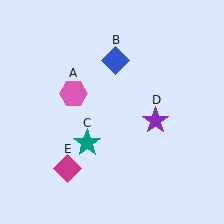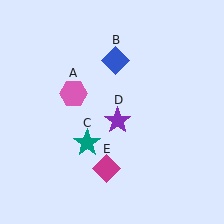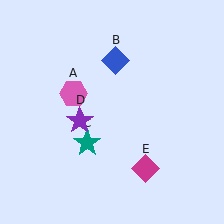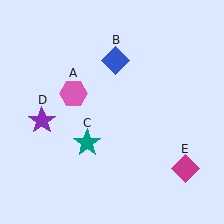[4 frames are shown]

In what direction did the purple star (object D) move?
The purple star (object D) moved left.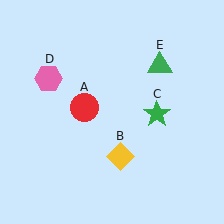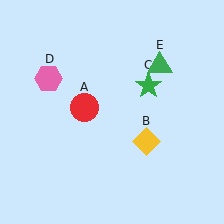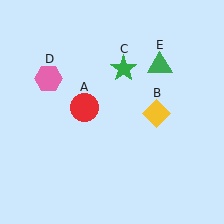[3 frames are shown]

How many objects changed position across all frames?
2 objects changed position: yellow diamond (object B), green star (object C).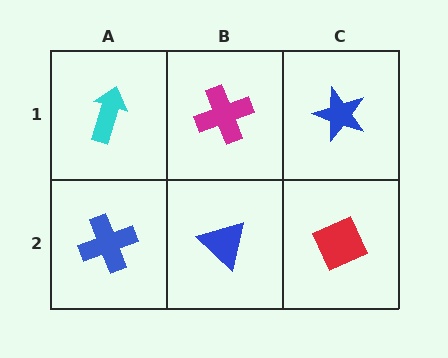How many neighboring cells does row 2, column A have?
2.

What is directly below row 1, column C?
A red diamond.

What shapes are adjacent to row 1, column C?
A red diamond (row 2, column C), a magenta cross (row 1, column B).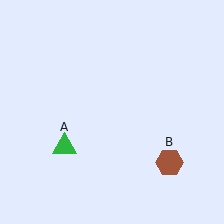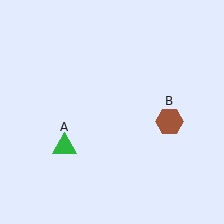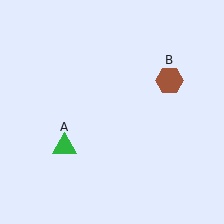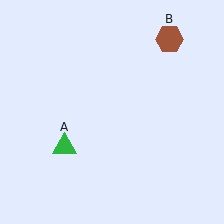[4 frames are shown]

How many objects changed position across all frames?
1 object changed position: brown hexagon (object B).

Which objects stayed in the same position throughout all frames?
Green triangle (object A) remained stationary.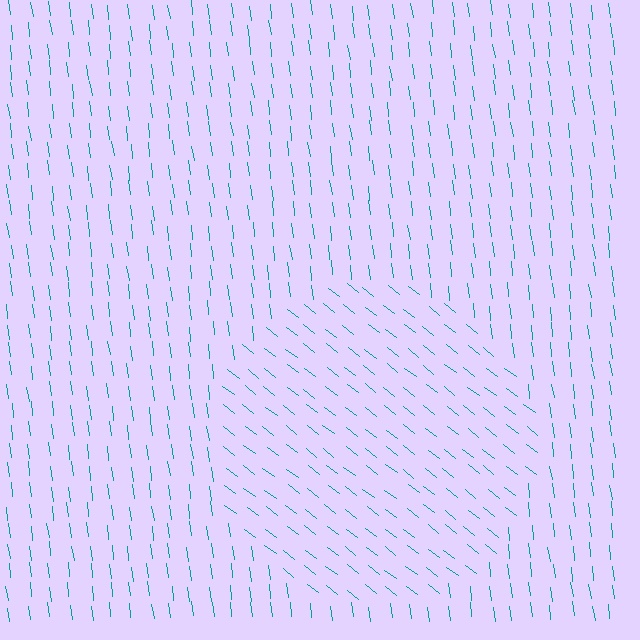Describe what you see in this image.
The image is filled with small teal line segments. A circle region in the image has lines oriented differently from the surrounding lines, creating a visible texture boundary.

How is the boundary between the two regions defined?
The boundary is defined purely by a change in line orientation (approximately 45 degrees difference). All lines are the same color and thickness.